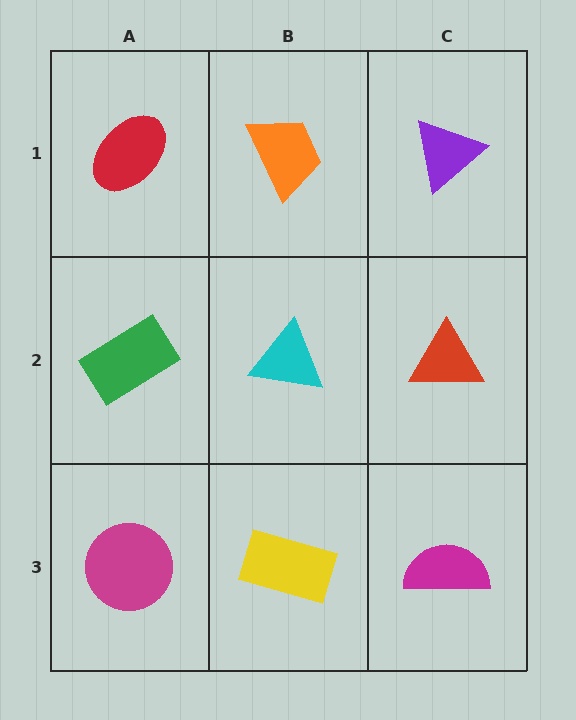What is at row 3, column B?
A yellow rectangle.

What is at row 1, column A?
A red ellipse.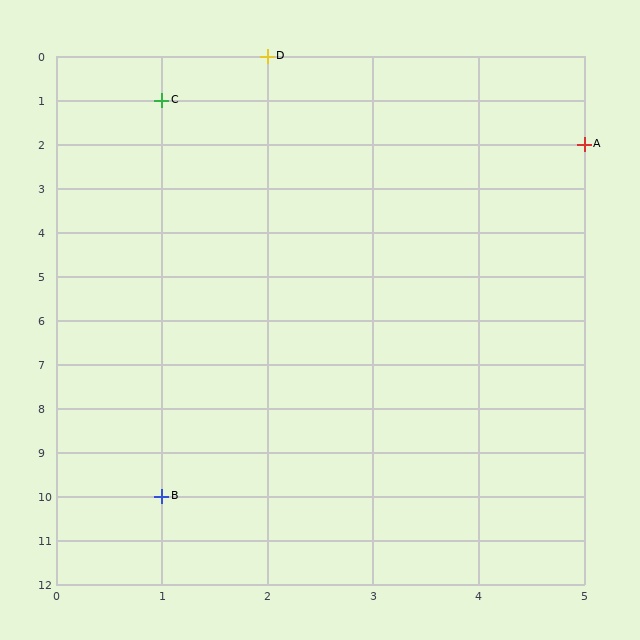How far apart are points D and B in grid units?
Points D and B are 1 column and 10 rows apart (about 10.0 grid units diagonally).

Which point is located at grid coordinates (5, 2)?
Point A is at (5, 2).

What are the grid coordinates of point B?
Point B is at grid coordinates (1, 10).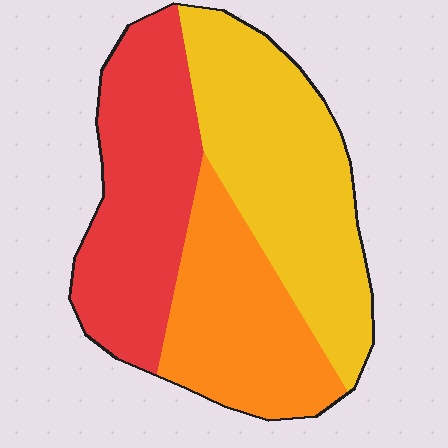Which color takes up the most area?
Yellow, at roughly 40%.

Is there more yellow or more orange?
Yellow.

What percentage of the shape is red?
Red covers about 35% of the shape.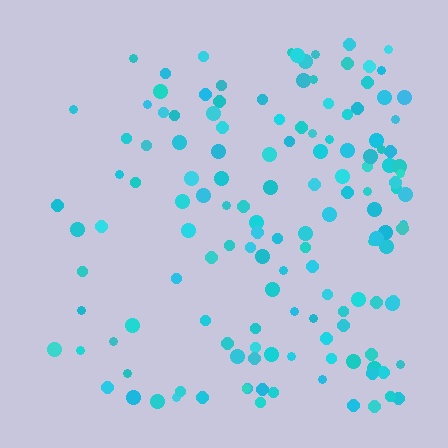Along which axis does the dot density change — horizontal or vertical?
Horizontal.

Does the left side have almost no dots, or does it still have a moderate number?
Still a moderate number, just noticeably fewer than the right.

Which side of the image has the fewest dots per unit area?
The left.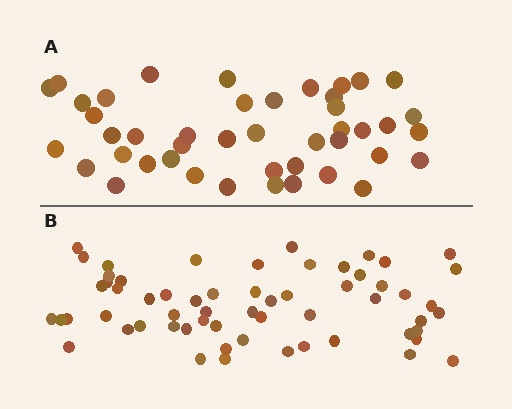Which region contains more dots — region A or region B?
Region B (the bottom region) has more dots.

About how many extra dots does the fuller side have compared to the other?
Region B has approximately 15 more dots than region A.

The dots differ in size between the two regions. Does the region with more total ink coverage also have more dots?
No. Region A has more total ink coverage because its dots are larger, but region B actually contains more individual dots. Total area can be misleading — the number of items is what matters here.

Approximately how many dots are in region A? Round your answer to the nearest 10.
About 40 dots. (The exact count is 44, which rounds to 40.)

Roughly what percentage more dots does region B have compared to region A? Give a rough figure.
About 35% more.